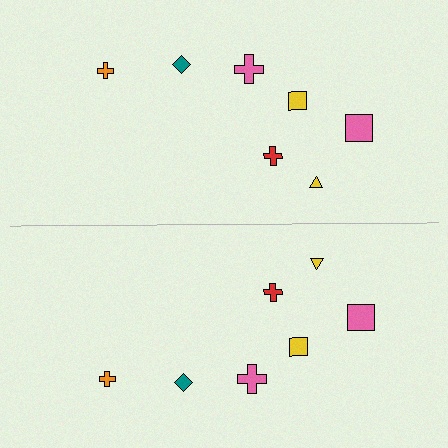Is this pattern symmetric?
Yes, this pattern has bilateral (reflection) symmetry.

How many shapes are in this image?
There are 14 shapes in this image.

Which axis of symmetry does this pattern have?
The pattern has a horizontal axis of symmetry running through the center of the image.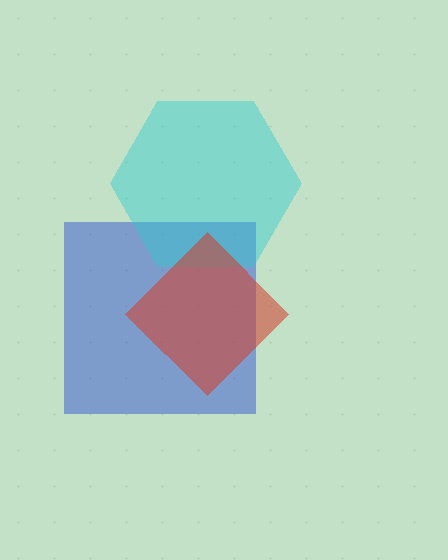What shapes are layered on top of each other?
The layered shapes are: a blue square, a cyan hexagon, a red diamond.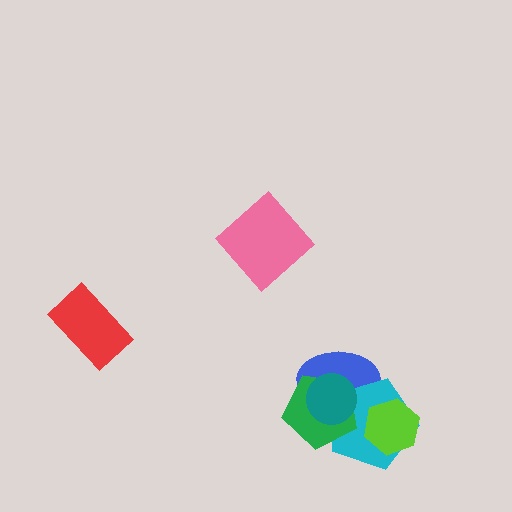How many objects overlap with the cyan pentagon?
4 objects overlap with the cyan pentagon.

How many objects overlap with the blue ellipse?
3 objects overlap with the blue ellipse.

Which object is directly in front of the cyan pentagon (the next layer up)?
The lime hexagon is directly in front of the cyan pentagon.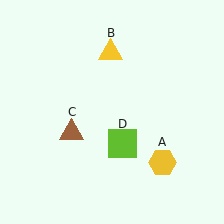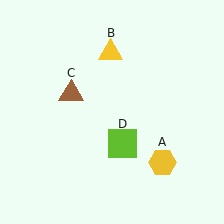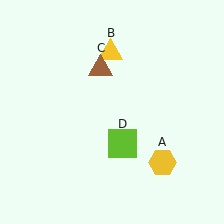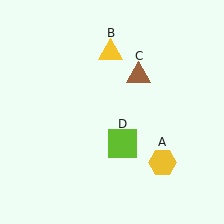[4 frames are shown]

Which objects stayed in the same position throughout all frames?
Yellow hexagon (object A) and yellow triangle (object B) and lime square (object D) remained stationary.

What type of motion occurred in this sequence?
The brown triangle (object C) rotated clockwise around the center of the scene.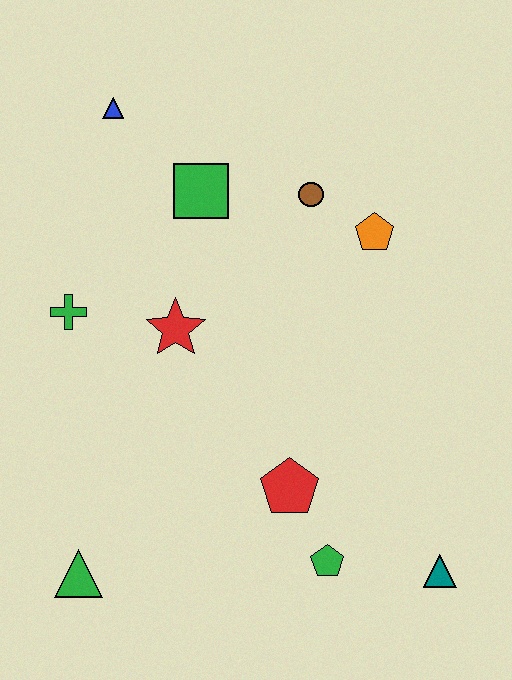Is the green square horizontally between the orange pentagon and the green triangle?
Yes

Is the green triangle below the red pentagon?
Yes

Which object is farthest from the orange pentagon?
The green triangle is farthest from the orange pentagon.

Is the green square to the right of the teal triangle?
No